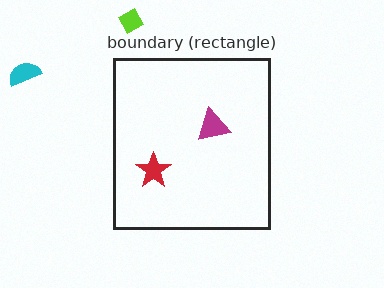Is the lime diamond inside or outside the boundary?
Outside.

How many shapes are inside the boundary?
2 inside, 2 outside.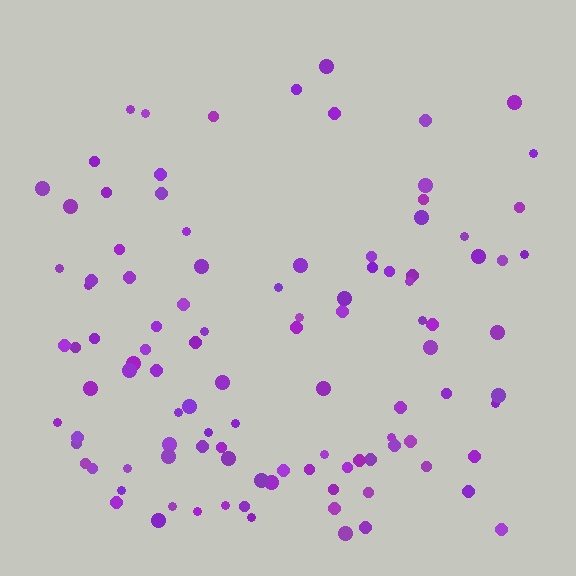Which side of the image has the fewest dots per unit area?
The top.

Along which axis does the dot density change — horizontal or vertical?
Vertical.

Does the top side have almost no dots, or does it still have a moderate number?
Still a moderate number, just noticeably fewer than the bottom.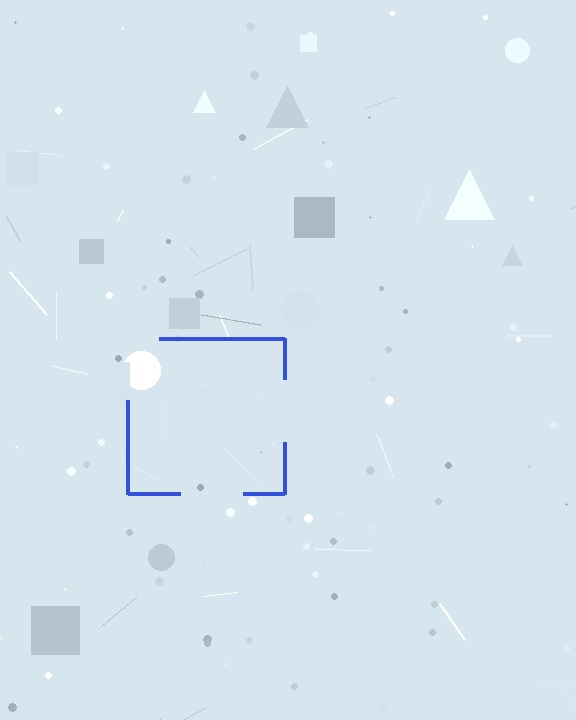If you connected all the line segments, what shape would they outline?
They would outline a square.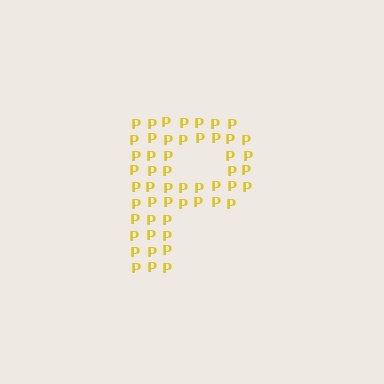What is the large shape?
The large shape is the letter P.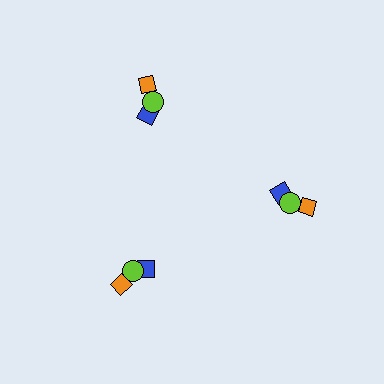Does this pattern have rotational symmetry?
Yes, this pattern has 3-fold rotational symmetry. It looks the same after rotating 120 degrees around the center.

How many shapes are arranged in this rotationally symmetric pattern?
There are 9 shapes, arranged in 3 groups of 3.